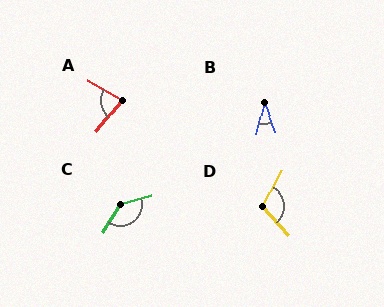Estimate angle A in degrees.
Approximately 80 degrees.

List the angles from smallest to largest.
B (34°), A (80°), D (110°), C (137°).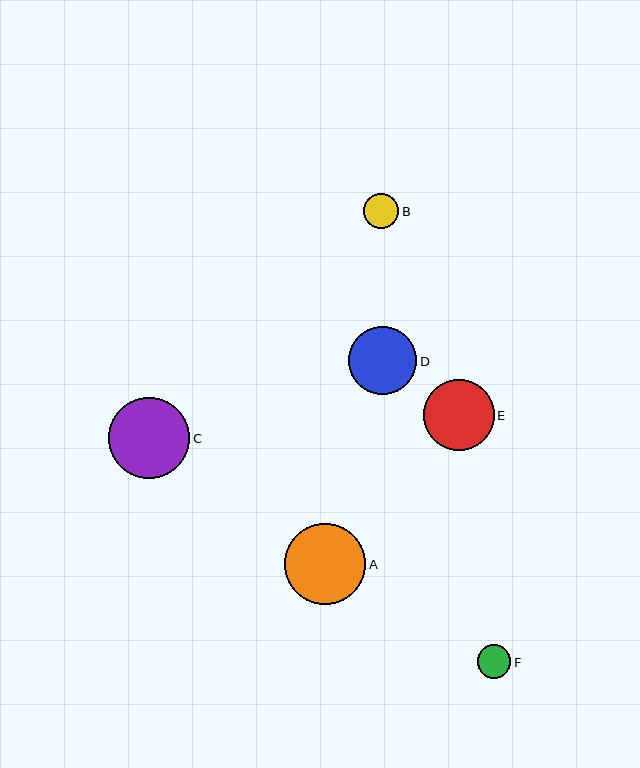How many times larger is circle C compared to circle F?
Circle C is approximately 2.5 times the size of circle F.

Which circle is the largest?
Circle A is the largest with a size of approximately 82 pixels.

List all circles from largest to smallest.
From largest to smallest: A, C, E, D, B, F.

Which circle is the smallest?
Circle F is the smallest with a size of approximately 33 pixels.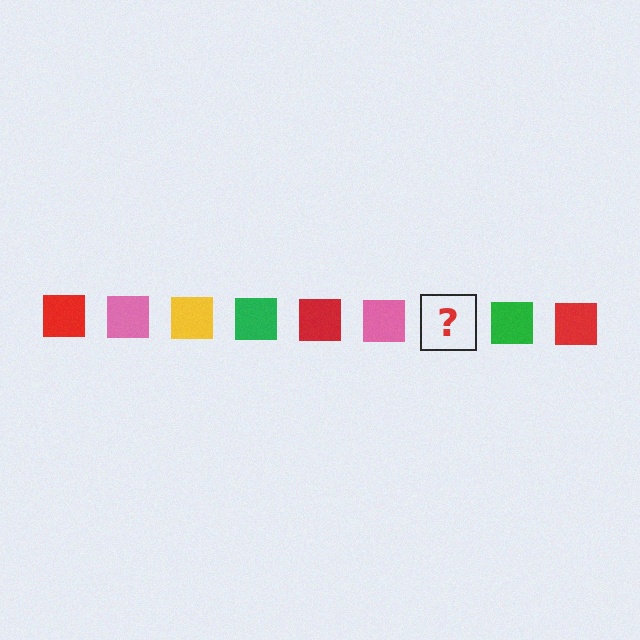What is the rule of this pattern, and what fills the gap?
The rule is that the pattern cycles through red, pink, yellow, green squares. The gap should be filled with a yellow square.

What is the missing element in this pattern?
The missing element is a yellow square.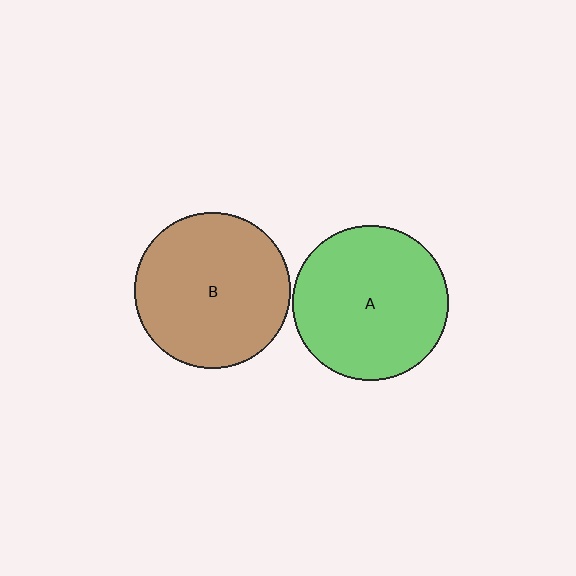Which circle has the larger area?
Circle B (brown).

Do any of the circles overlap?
No, none of the circles overlap.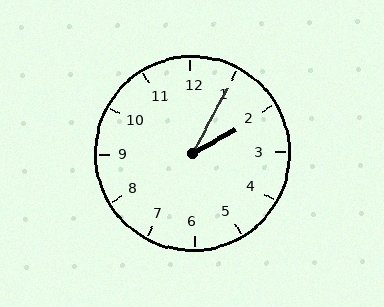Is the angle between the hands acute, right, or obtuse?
It is acute.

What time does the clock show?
2:05.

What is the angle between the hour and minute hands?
Approximately 32 degrees.